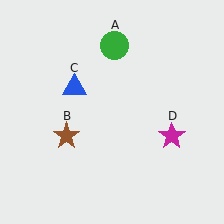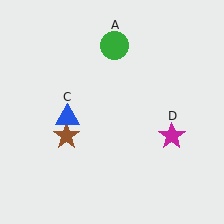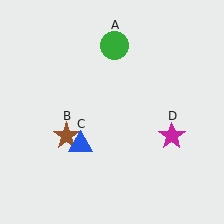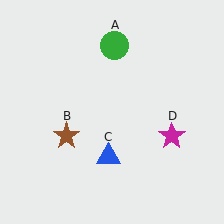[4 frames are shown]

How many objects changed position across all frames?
1 object changed position: blue triangle (object C).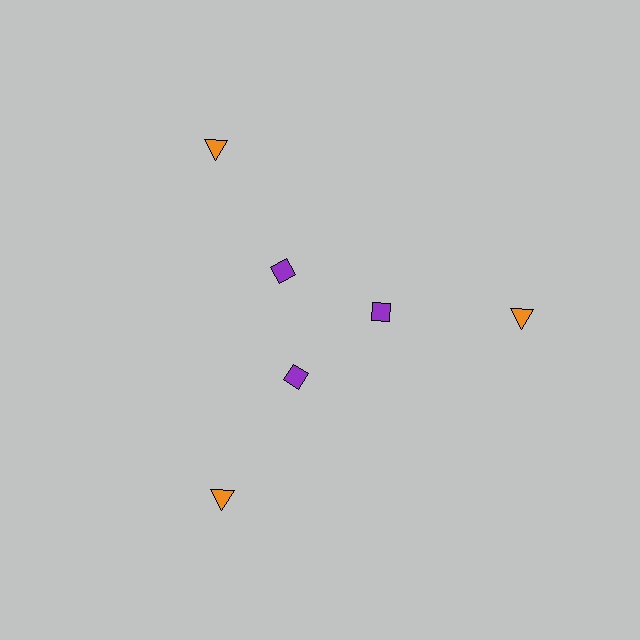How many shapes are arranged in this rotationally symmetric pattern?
There are 6 shapes, arranged in 3 groups of 2.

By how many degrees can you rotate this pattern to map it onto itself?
The pattern maps onto itself every 120 degrees of rotation.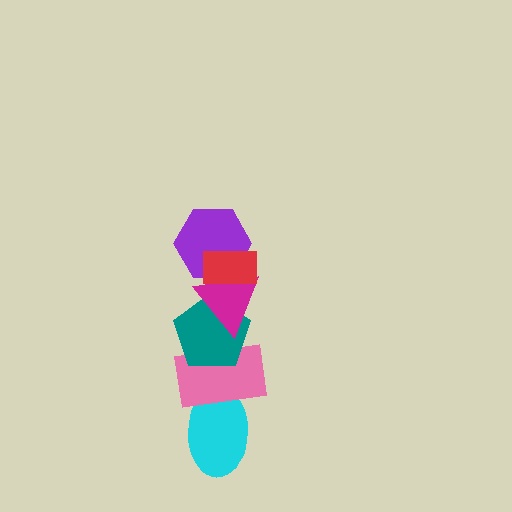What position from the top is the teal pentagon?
The teal pentagon is 4th from the top.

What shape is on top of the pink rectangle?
The teal pentagon is on top of the pink rectangle.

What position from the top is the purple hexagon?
The purple hexagon is 2nd from the top.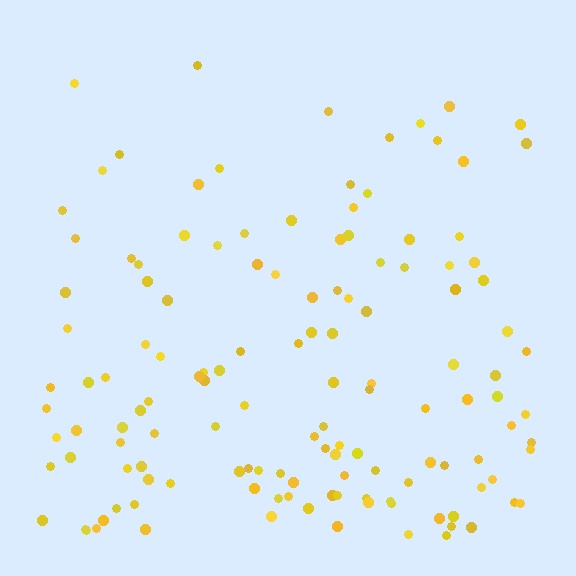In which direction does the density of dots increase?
From top to bottom, with the bottom side densest.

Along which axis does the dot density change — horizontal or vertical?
Vertical.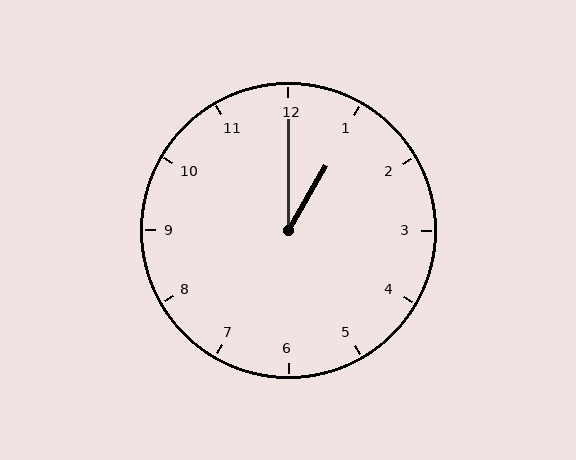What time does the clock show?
1:00.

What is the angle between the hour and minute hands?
Approximately 30 degrees.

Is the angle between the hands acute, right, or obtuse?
It is acute.